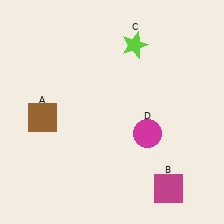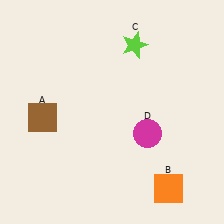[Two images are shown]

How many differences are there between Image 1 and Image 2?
There is 1 difference between the two images.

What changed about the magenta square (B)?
In Image 1, B is magenta. In Image 2, it changed to orange.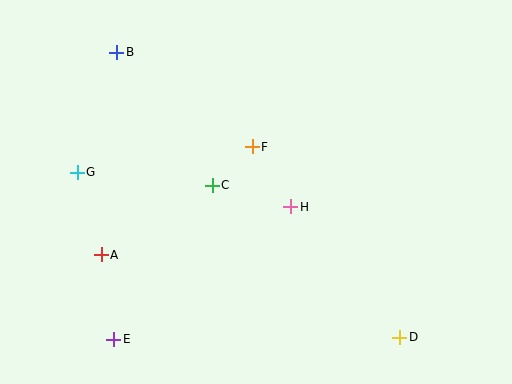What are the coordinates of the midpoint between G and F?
The midpoint between G and F is at (165, 160).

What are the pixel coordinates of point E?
Point E is at (114, 339).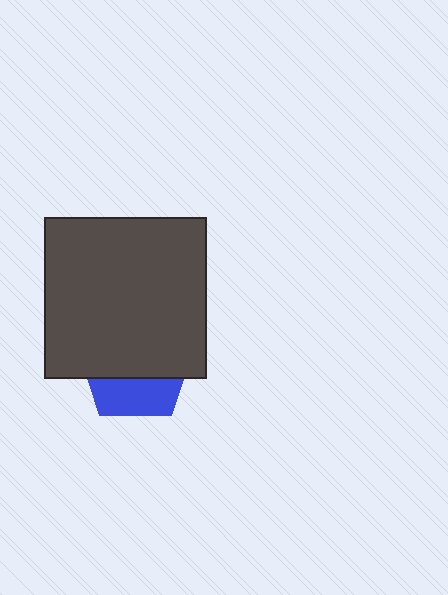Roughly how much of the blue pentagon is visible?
A small part of it is visible (roughly 34%).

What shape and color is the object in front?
The object in front is a dark gray square.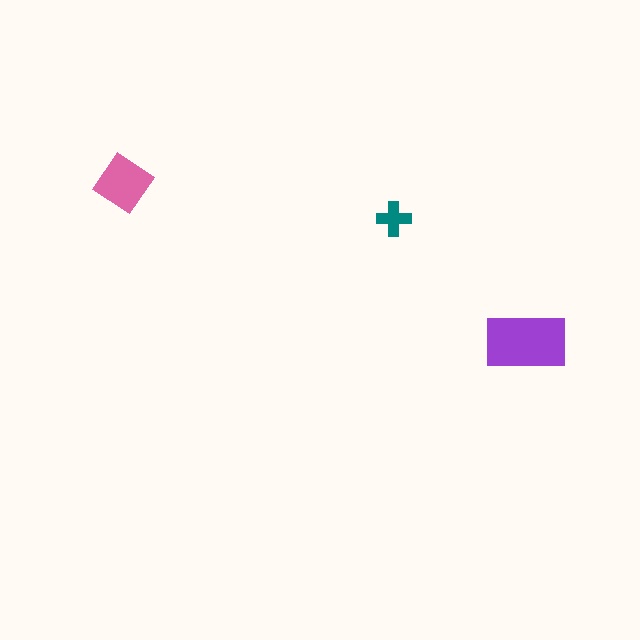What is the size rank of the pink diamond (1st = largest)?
2nd.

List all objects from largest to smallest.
The purple rectangle, the pink diamond, the teal cross.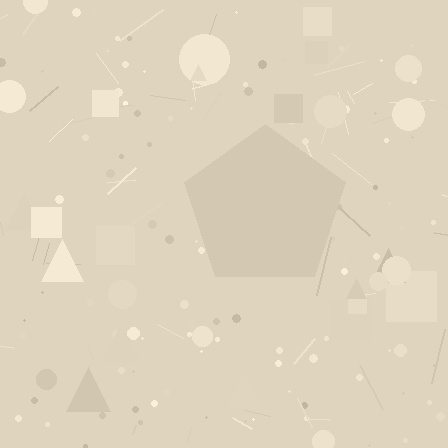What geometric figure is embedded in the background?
A pentagon is embedded in the background.